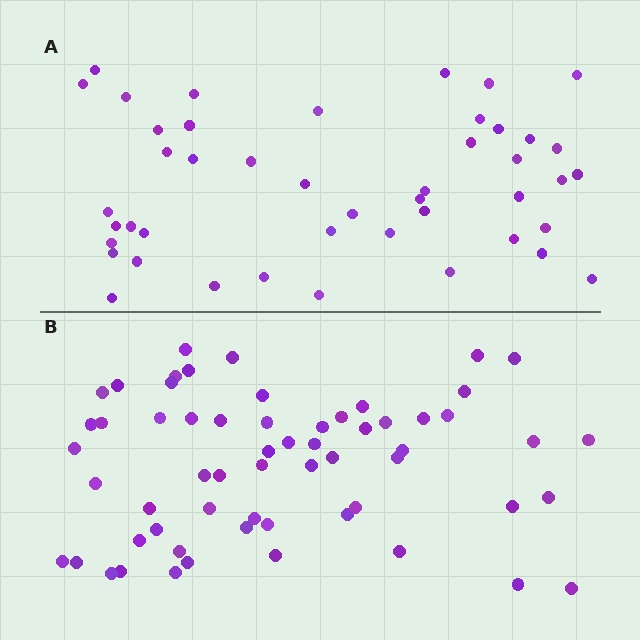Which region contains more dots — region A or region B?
Region B (the bottom region) has more dots.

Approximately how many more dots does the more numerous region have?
Region B has approximately 15 more dots than region A.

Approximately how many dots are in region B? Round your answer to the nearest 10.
About 60 dots.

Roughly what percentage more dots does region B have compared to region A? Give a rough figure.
About 35% more.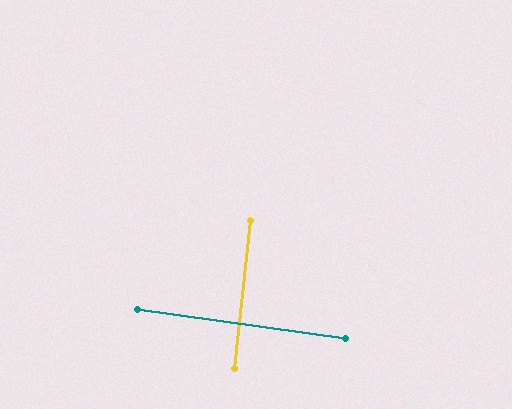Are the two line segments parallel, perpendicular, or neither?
Perpendicular — they meet at approximately 88°.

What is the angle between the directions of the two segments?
Approximately 88 degrees.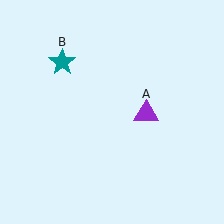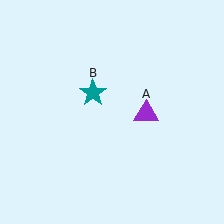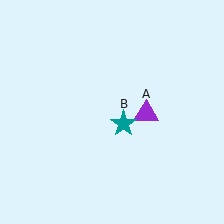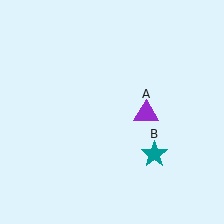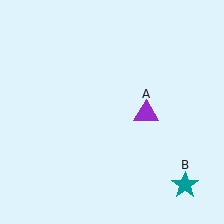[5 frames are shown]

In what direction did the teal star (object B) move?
The teal star (object B) moved down and to the right.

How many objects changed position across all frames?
1 object changed position: teal star (object B).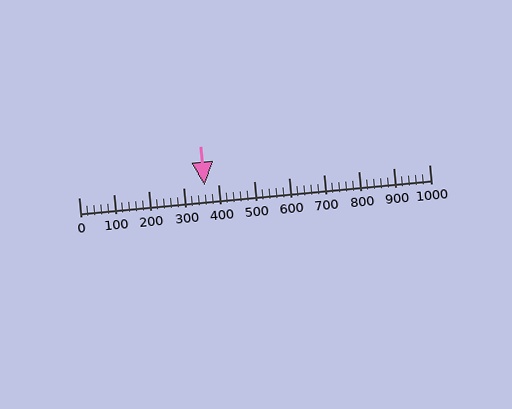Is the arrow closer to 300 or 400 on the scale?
The arrow is closer to 400.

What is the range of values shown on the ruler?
The ruler shows values from 0 to 1000.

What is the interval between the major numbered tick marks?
The major tick marks are spaced 100 units apart.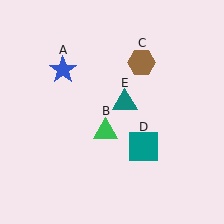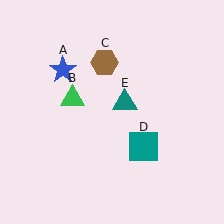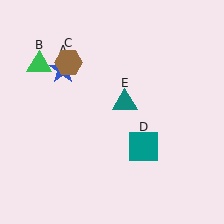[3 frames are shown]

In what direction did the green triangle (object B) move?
The green triangle (object B) moved up and to the left.